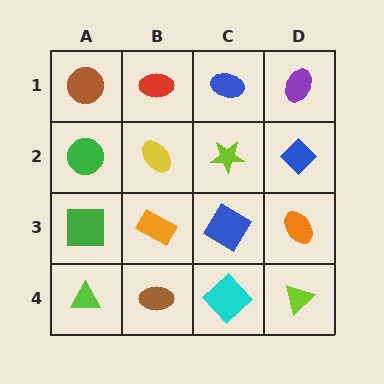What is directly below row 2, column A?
A green square.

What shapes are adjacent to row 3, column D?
A blue diamond (row 2, column D), a lime triangle (row 4, column D), a blue diamond (row 3, column C).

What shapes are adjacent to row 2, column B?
A red ellipse (row 1, column B), an orange rectangle (row 3, column B), a green circle (row 2, column A), a lime star (row 2, column C).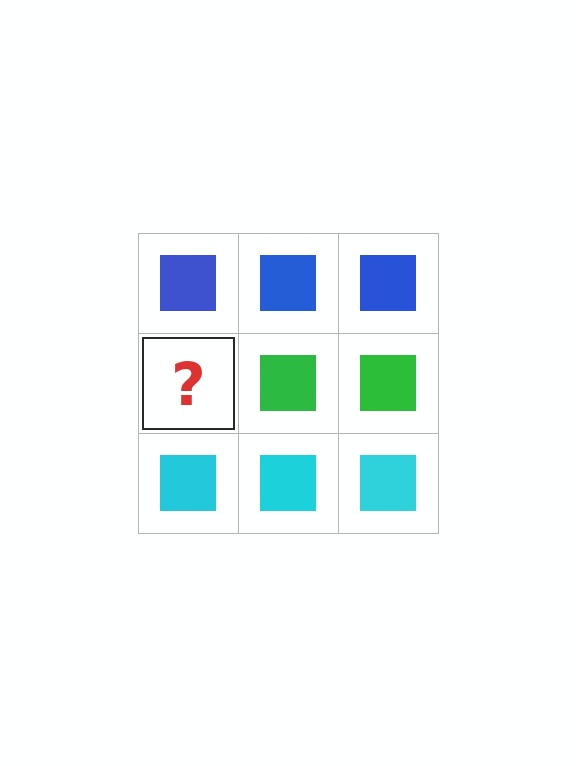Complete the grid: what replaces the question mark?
The question mark should be replaced with a green square.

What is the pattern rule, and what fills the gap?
The rule is that each row has a consistent color. The gap should be filled with a green square.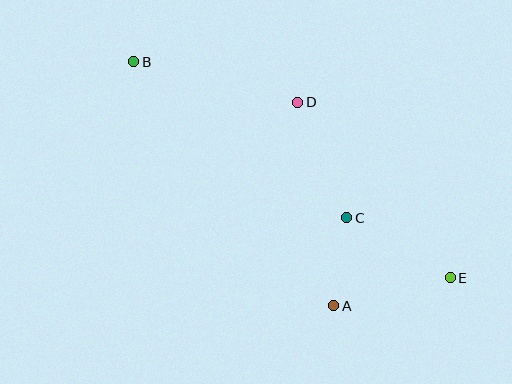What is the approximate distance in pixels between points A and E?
The distance between A and E is approximately 119 pixels.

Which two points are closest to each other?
Points A and C are closest to each other.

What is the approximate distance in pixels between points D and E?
The distance between D and E is approximately 232 pixels.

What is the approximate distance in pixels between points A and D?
The distance between A and D is approximately 207 pixels.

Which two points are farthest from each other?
Points B and E are farthest from each other.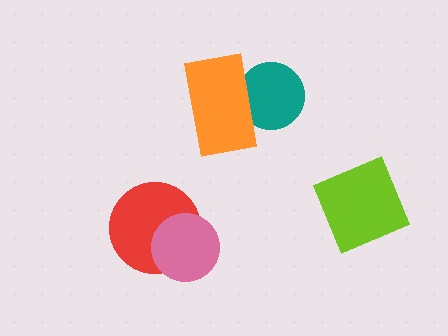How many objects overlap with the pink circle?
1 object overlaps with the pink circle.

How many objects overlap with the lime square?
0 objects overlap with the lime square.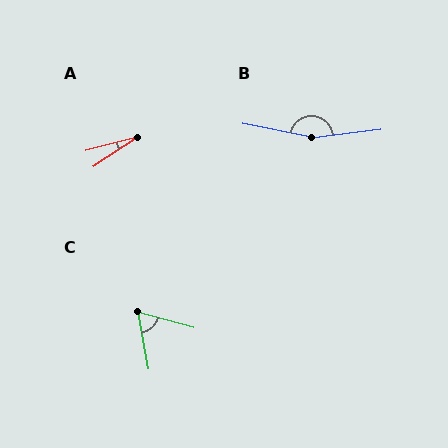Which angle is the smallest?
A, at approximately 19 degrees.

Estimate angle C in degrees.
Approximately 64 degrees.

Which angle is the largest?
B, at approximately 162 degrees.